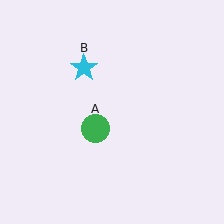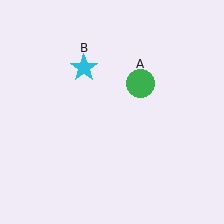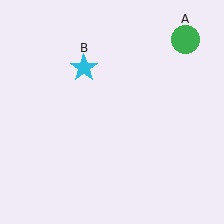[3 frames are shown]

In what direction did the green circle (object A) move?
The green circle (object A) moved up and to the right.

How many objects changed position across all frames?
1 object changed position: green circle (object A).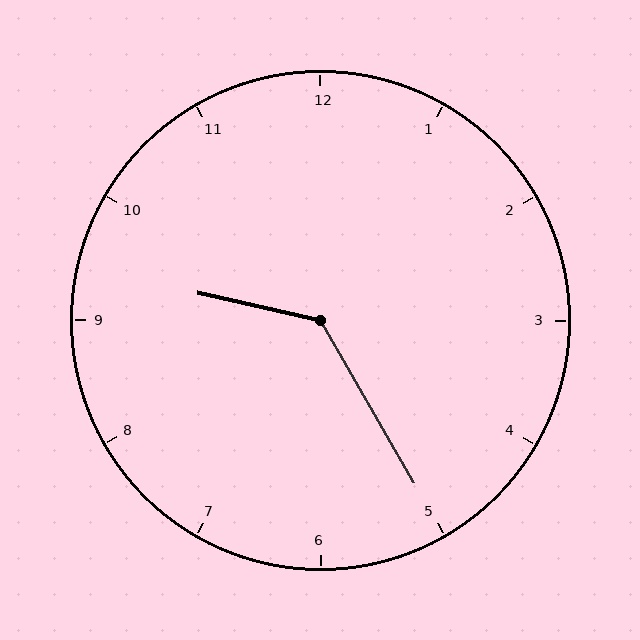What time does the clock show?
9:25.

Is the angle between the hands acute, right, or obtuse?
It is obtuse.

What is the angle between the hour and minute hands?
Approximately 132 degrees.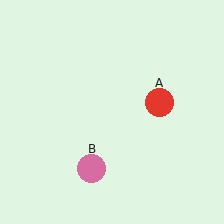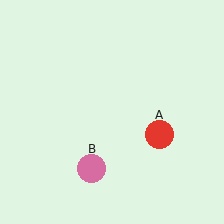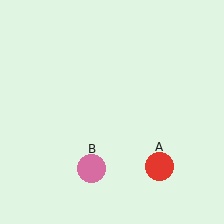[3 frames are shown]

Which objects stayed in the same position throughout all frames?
Pink circle (object B) remained stationary.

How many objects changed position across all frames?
1 object changed position: red circle (object A).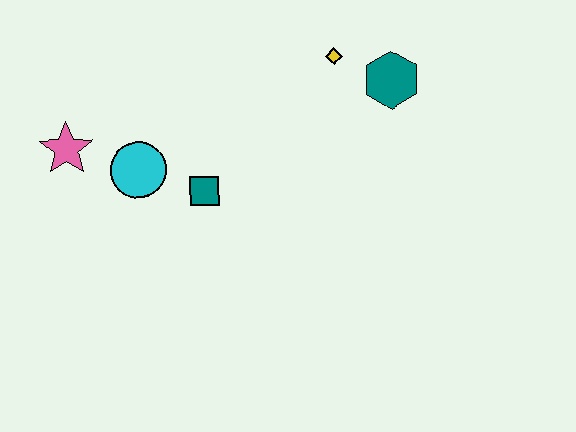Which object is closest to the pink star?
The cyan circle is closest to the pink star.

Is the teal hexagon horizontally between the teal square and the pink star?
No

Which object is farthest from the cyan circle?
The teal hexagon is farthest from the cyan circle.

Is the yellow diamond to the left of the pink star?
No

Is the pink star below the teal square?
No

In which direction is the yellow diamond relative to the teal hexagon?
The yellow diamond is to the left of the teal hexagon.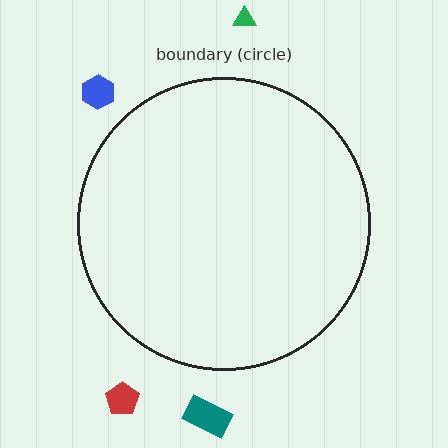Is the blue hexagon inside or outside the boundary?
Outside.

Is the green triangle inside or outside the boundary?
Outside.